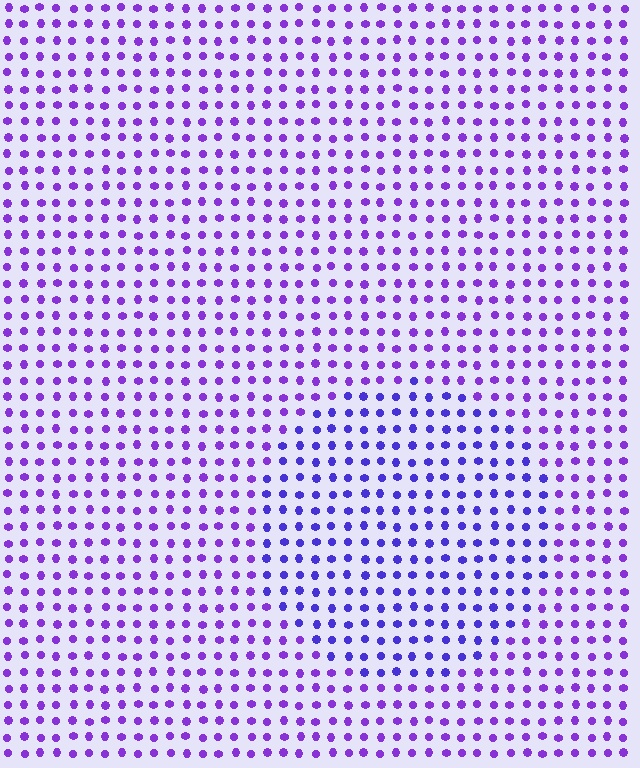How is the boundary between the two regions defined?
The boundary is defined purely by a slight shift in hue (about 24 degrees). Spacing, size, and orientation are identical on both sides.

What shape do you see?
I see a circle.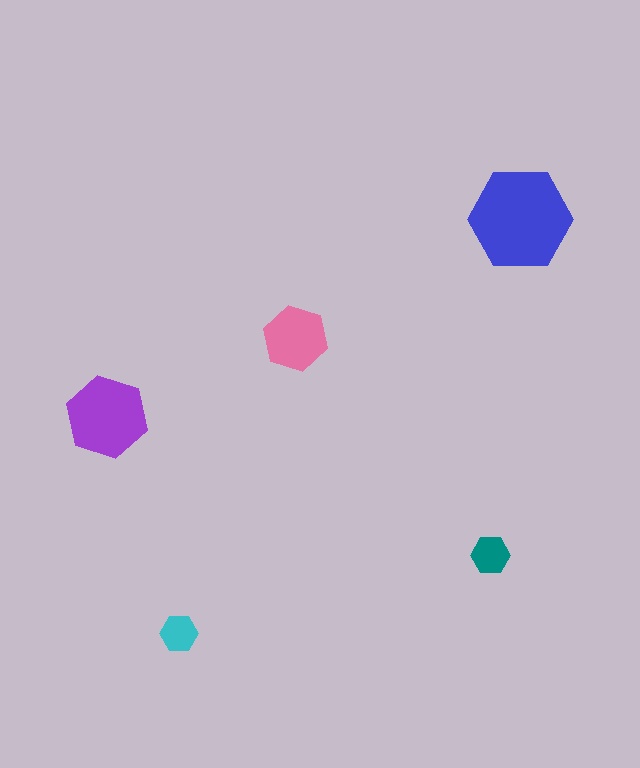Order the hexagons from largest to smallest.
the blue one, the purple one, the pink one, the teal one, the cyan one.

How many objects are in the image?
There are 5 objects in the image.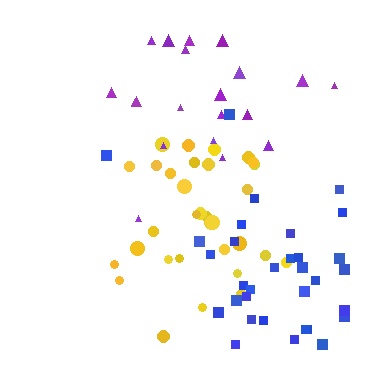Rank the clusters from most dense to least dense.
yellow, blue, purple.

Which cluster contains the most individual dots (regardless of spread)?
Yellow (32).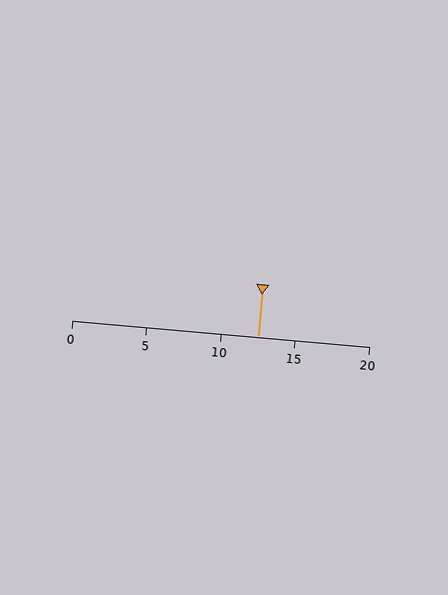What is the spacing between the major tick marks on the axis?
The major ticks are spaced 5 apart.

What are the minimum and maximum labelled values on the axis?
The axis runs from 0 to 20.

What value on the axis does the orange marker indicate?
The marker indicates approximately 12.5.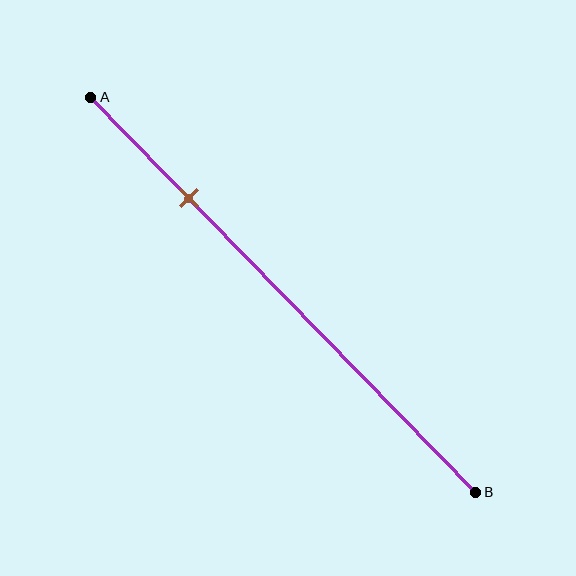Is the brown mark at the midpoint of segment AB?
No, the mark is at about 25% from A, not at the 50% midpoint.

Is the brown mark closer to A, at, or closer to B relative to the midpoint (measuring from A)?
The brown mark is closer to point A than the midpoint of segment AB.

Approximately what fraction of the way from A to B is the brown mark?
The brown mark is approximately 25% of the way from A to B.